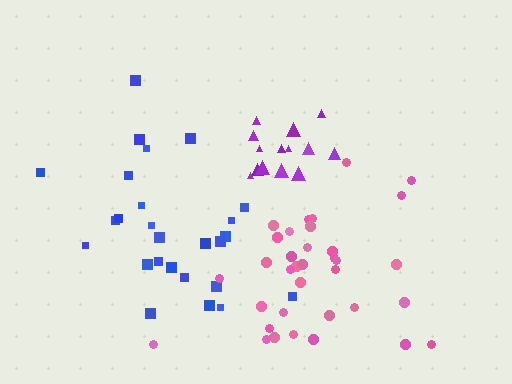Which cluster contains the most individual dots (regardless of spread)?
Pink (35).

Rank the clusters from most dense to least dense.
purple, pink, blue.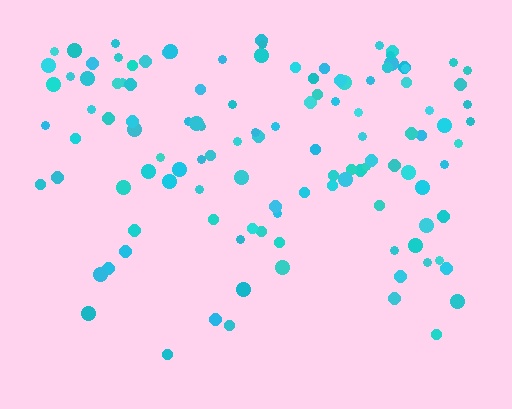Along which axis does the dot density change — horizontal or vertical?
Vertical.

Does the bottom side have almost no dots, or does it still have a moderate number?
Still a moderate number, just noticeably fewer than the top.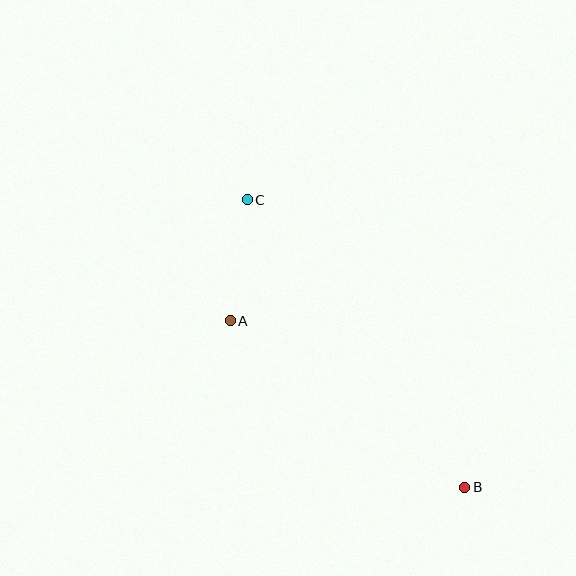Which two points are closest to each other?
Points A and C are closest to each other.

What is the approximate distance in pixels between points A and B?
The distance between A and B is approximately 287 pixels.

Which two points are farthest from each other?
Points B and C are farthest from each other.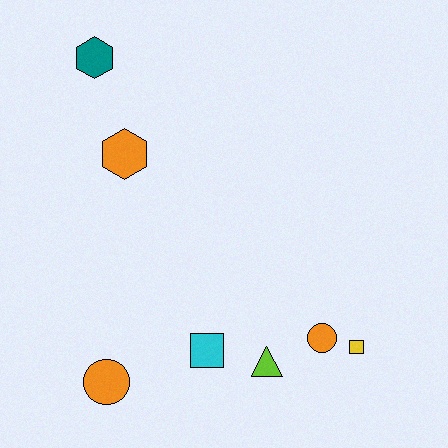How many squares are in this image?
There are 2 squares.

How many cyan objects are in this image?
There is 1 cyan object.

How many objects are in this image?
There are 7 objects.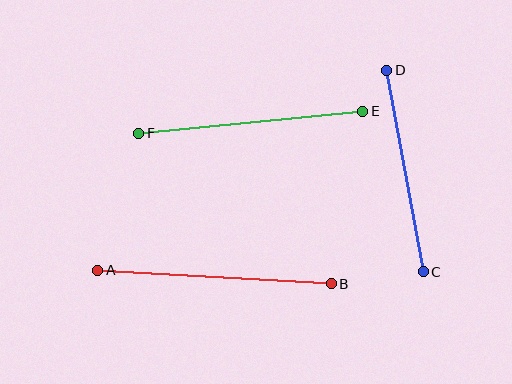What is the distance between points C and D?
The distance is approximately 205 pixels.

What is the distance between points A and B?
The distance is approximately 234 pixels.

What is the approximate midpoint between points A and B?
The midpoint is at approximately (215, 277) pixels.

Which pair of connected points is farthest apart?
Points A and B are farthest apart.